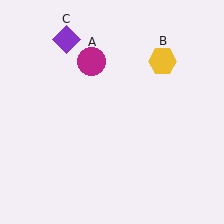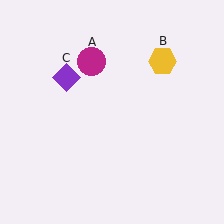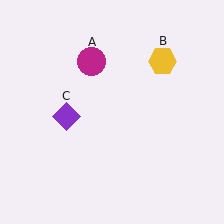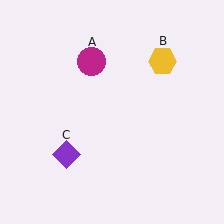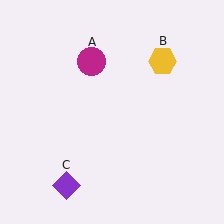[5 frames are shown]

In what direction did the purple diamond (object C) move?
The purple diamond (object C) moved down.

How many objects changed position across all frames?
1 object changed position: purple diamond (object C).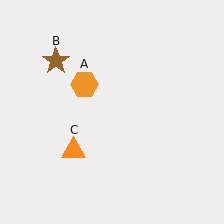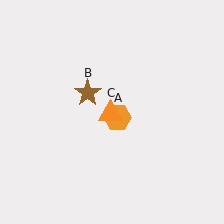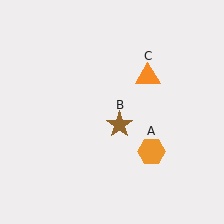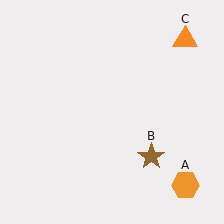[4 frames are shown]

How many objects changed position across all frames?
3 objects changed position: orange hexagon (object A), brown star (object B), orange triangle (object C).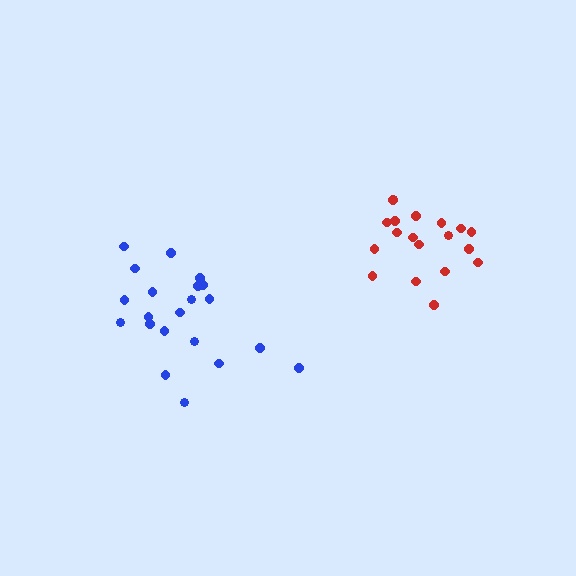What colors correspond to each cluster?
The clusters are colored: blue, red.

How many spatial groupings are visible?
There are 2 spatial groupings.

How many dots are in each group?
Group 1: 21 dots, Group 2: 19 dots (40 total).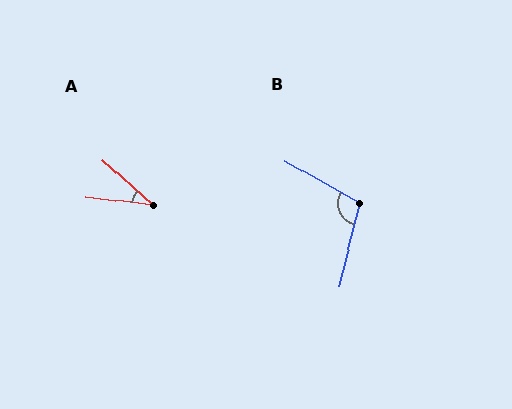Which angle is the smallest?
A, at approximately 35 degrees.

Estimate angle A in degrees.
Approximately 35 degrees.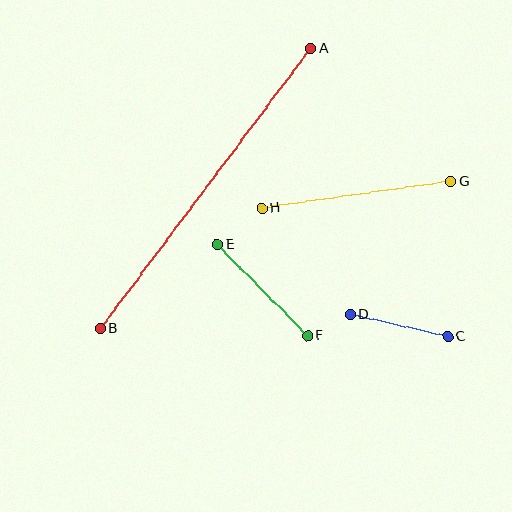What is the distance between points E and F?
The distance is approximately 128 pixels.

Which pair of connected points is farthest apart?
Points A and B are farthest apart.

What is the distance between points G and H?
The distance is approximately 191 pixels.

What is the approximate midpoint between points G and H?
The midpoint is at approximately (356, 195) pixels.